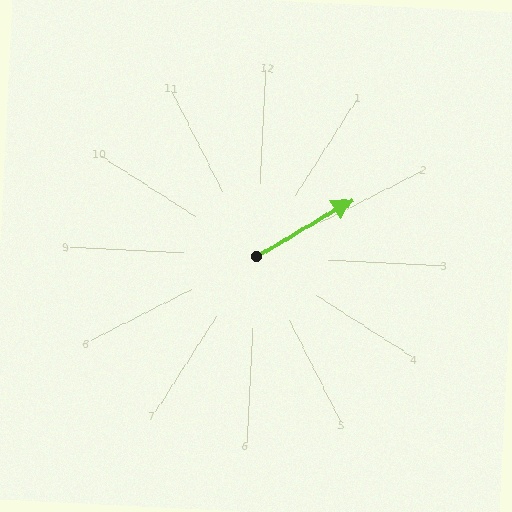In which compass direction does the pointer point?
Northeast.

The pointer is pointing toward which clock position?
Roughly 2 o'clock.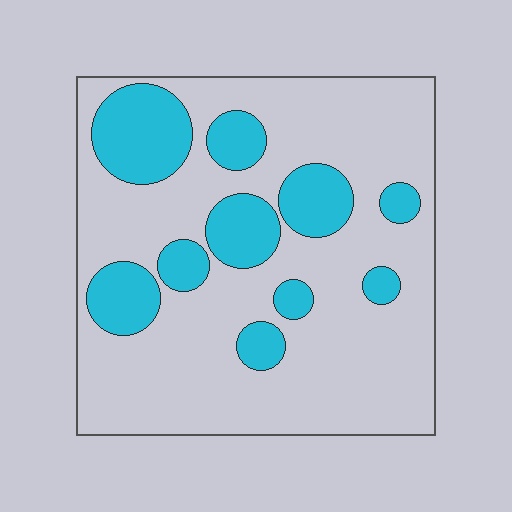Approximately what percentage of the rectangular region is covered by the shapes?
Approximately 25%.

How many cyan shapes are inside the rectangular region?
10.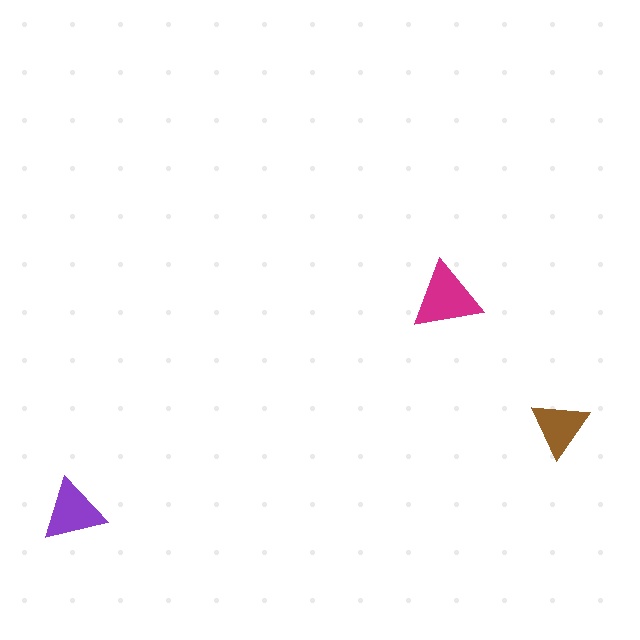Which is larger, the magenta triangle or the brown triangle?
The magenta one.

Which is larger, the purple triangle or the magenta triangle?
The magenta one.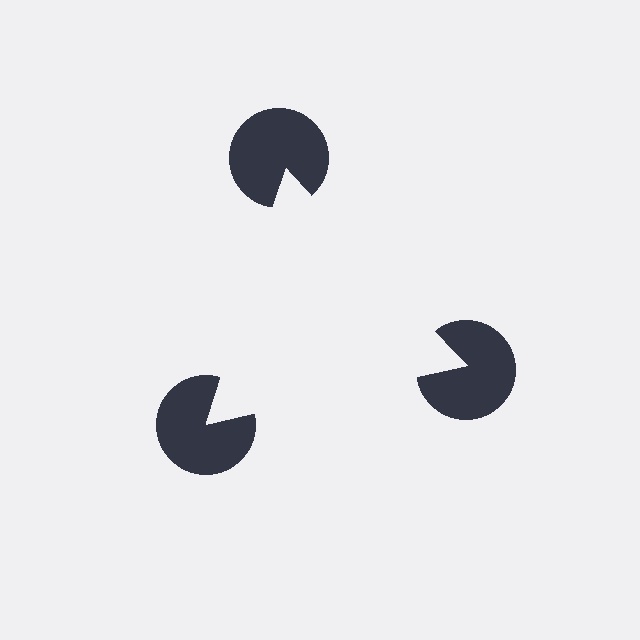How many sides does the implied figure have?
3 sides.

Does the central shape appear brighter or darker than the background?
It typically appears slightly brighter than the background, even though no actual brightness change is drawn.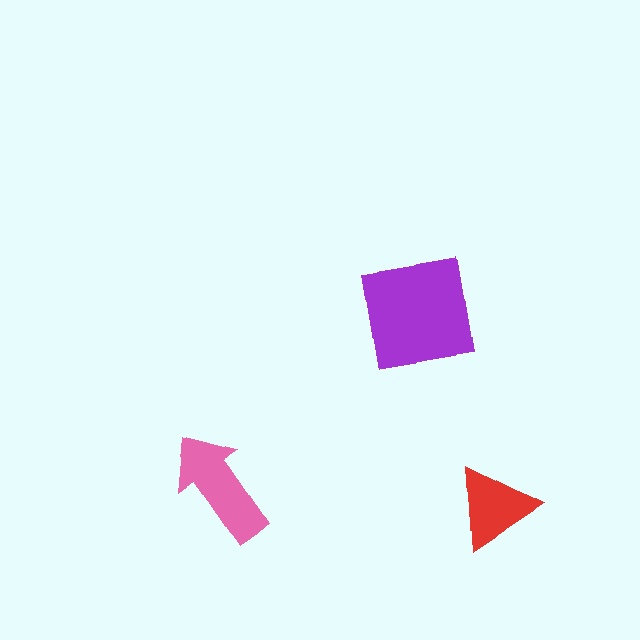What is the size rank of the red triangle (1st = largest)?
3rd.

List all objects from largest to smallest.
The purple square, the pink arrow, the red triangle.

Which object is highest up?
The purple square is topmost.